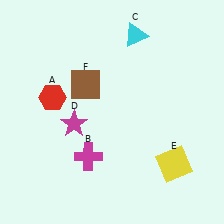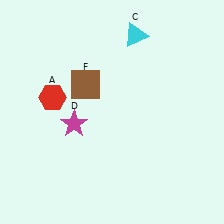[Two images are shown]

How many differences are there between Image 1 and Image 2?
There are 2 differences between the two images.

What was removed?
The yellow square (E), the magenta cross (B) were removed in Image 2.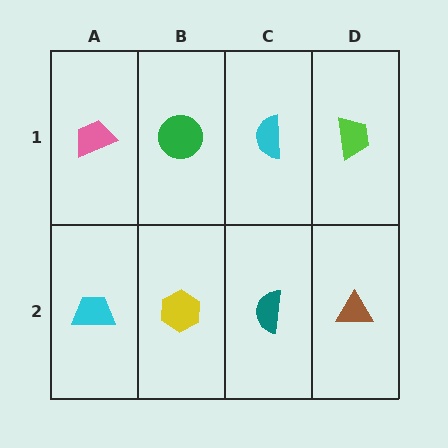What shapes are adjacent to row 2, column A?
A pink trapezoid (row 1, column A), a yellow hexagon (row 2, column B).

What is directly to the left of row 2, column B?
A cyan trapezoid.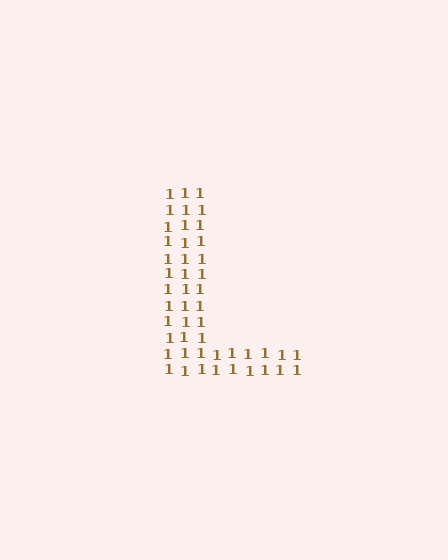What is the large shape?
The large shape is the letter L.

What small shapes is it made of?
It is made of small digit 1's.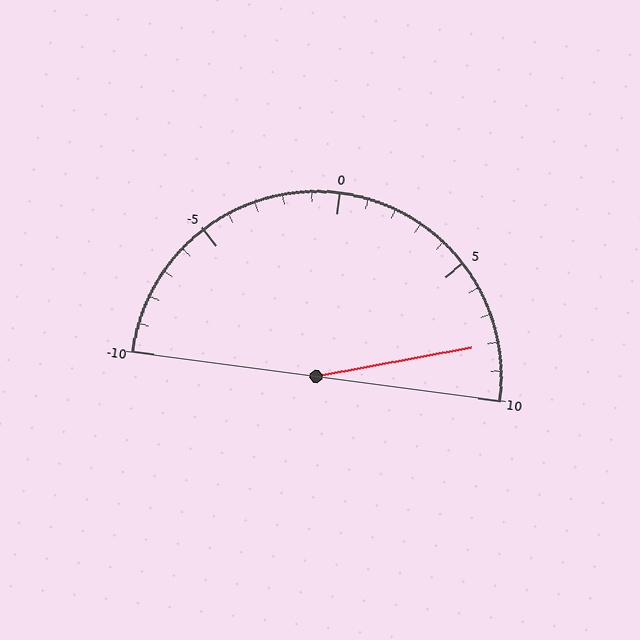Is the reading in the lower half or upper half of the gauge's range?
The reading is in the upper half of the range (-10 to 10).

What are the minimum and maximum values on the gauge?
The gauge ranges from -10 to 10.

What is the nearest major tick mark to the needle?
The nearest major tick mark is 10.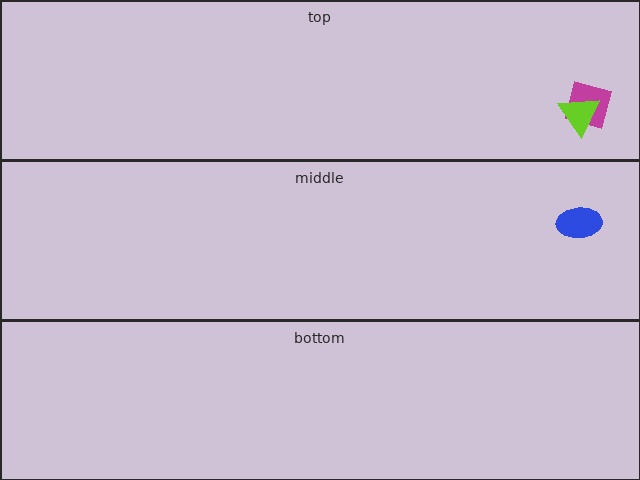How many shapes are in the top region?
2.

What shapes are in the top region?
The magenta square, the lime triangle.